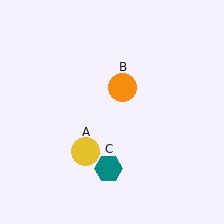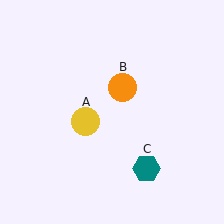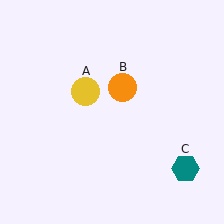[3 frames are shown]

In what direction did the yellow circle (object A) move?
The yellow circle (object A) moved up.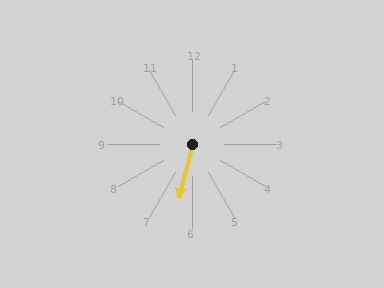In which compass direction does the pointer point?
South.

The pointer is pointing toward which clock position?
Roughly 6 o'clock.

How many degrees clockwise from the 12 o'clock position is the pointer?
Approximately 194 degrees.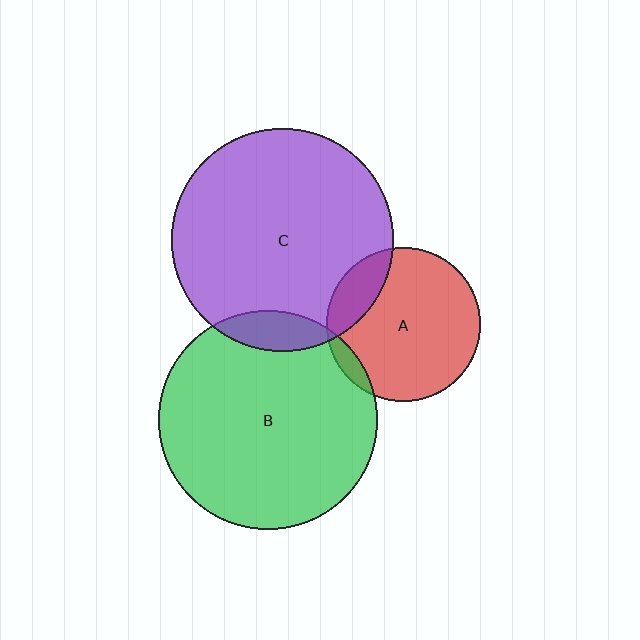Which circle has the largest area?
Circle C (purple).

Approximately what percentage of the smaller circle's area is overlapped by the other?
Approximately 15%.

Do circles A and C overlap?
Yes.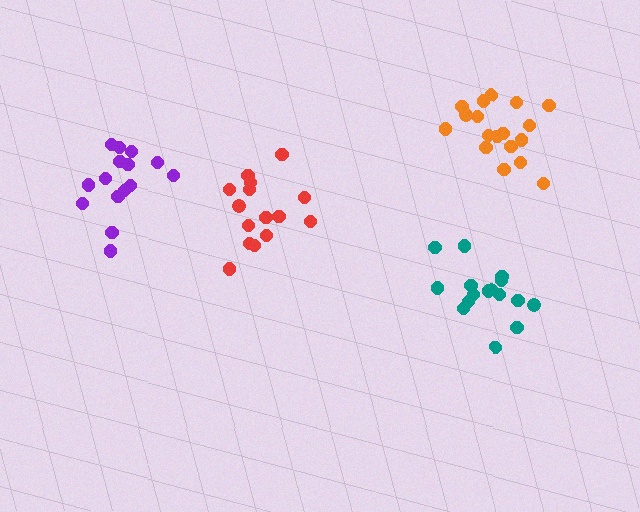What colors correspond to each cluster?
The clusters are colored: orange, teal, purple, red.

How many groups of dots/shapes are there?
There are 4 groups.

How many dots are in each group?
Group 1: 18 dots, Group 2: 16 dots, Group 3: 15 dots, Group 4: 15 dots (64 total).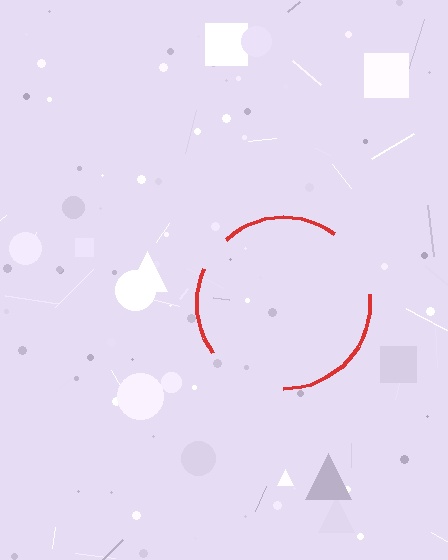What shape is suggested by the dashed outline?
The dashed outline suggests a circle.